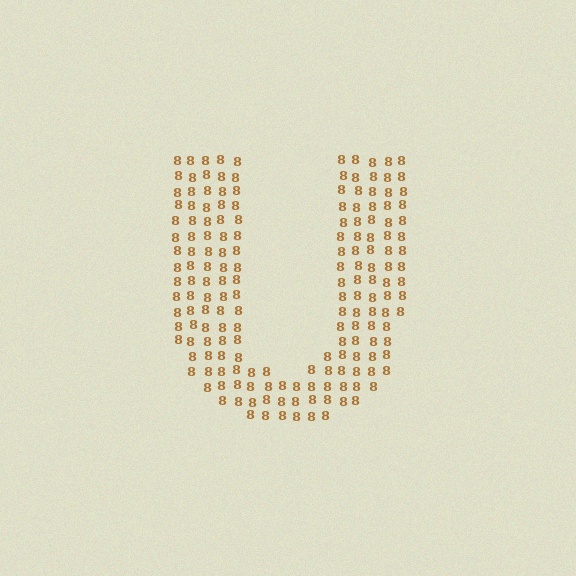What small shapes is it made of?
It is made of small digit 8's.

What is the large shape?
The large shape is the letter U.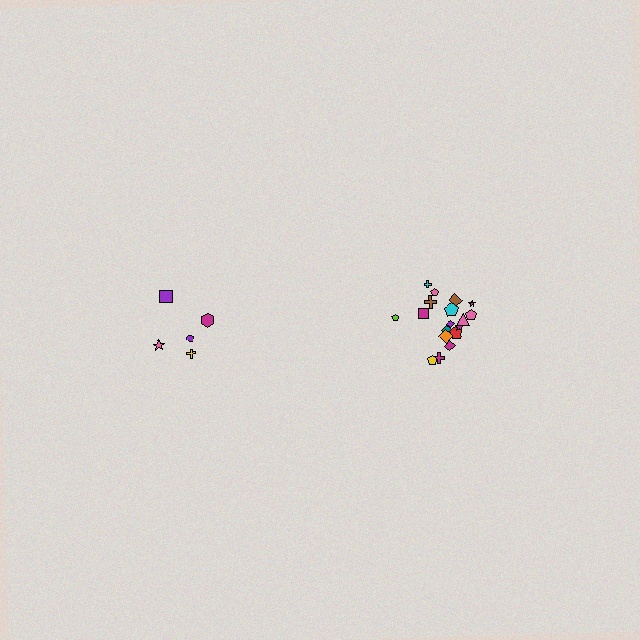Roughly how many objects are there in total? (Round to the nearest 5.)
Roughly 25 objects in total.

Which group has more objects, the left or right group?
The right group.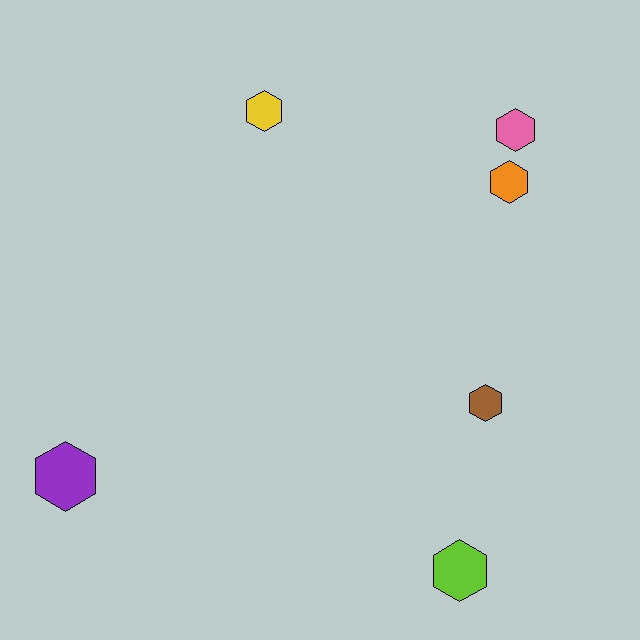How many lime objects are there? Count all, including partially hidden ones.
There is 1 lime object.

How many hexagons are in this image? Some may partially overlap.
There are 6 hexagons.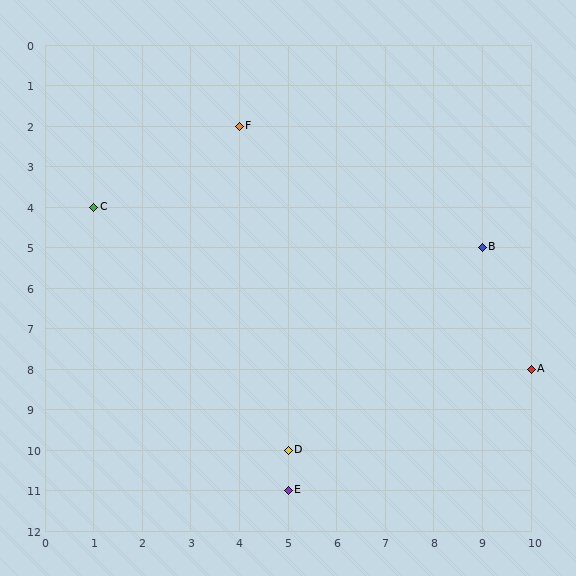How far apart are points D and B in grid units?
Points D and B are 4 columns and 5 rows apart (about 6.4 grid units diagonally).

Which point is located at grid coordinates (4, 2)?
Point F is at (4, 2).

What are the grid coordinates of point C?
Point C is at grid coordinates (1, 4).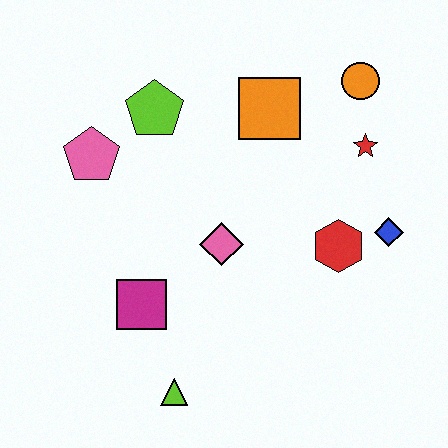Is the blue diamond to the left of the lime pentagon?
No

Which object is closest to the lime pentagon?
The pink pentagon is closest to the lime pentagon.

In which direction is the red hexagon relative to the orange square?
The red hexagon is below the orange square.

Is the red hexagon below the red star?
Yes